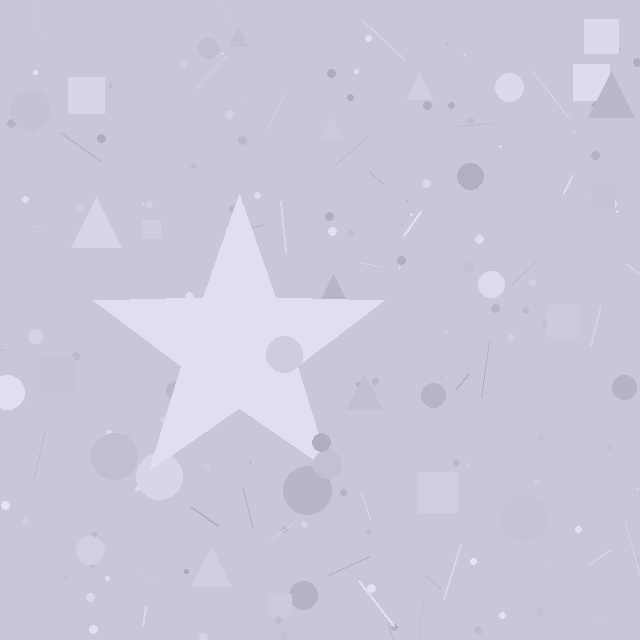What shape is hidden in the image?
A star is hidden in the image.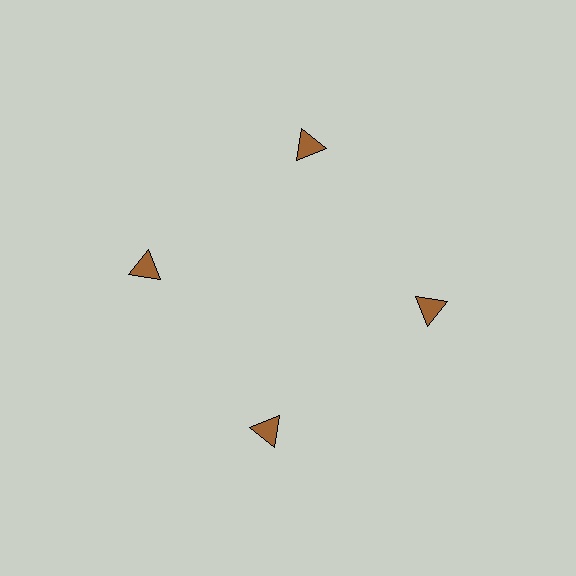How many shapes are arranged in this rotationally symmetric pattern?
There are 4 shapes, arranged in 4 groups of 1.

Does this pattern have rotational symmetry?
Yes, this pattern has 4-fold rotational symmetry. It looks the same after rotating 90 degrees around the center.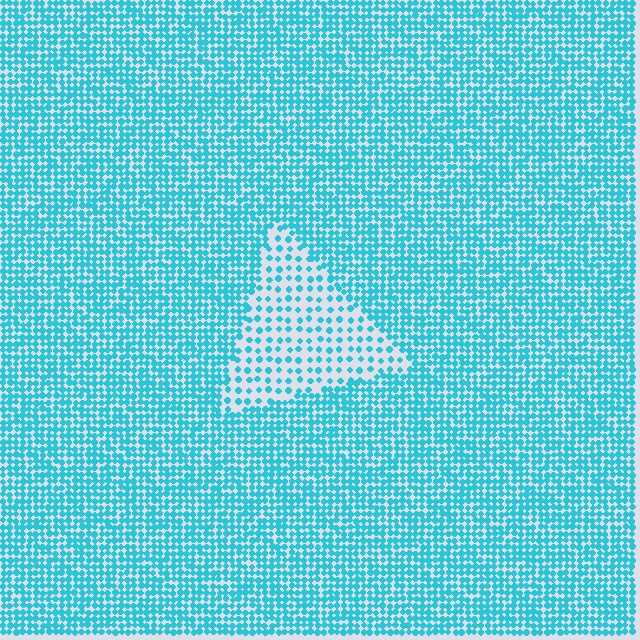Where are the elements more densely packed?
The elements are more densely packed outside the triangle boundary.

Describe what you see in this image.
The image contains small cyan elements arranged at two different densities. A triangle-shaped region is visible where the elements are less densely packed than the surrounding area.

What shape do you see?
I see a triangle.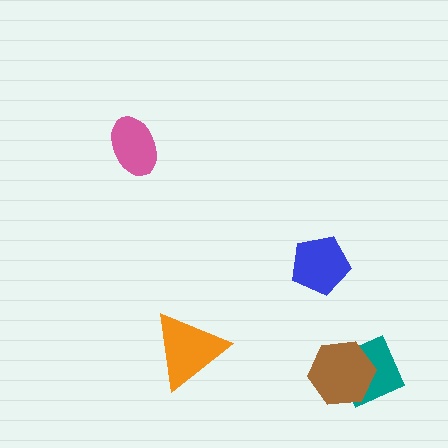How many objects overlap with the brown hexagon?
1 object overlaps with the brown hexagon.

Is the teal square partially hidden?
Yes, it is partially covered by another shape.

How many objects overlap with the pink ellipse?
0 objects overlap with the pink ellipse.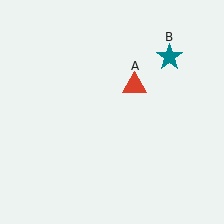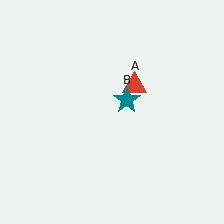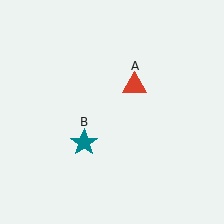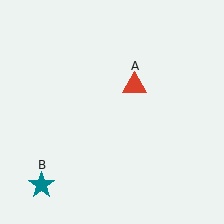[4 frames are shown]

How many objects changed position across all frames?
1 object changed position: teal star (object B).